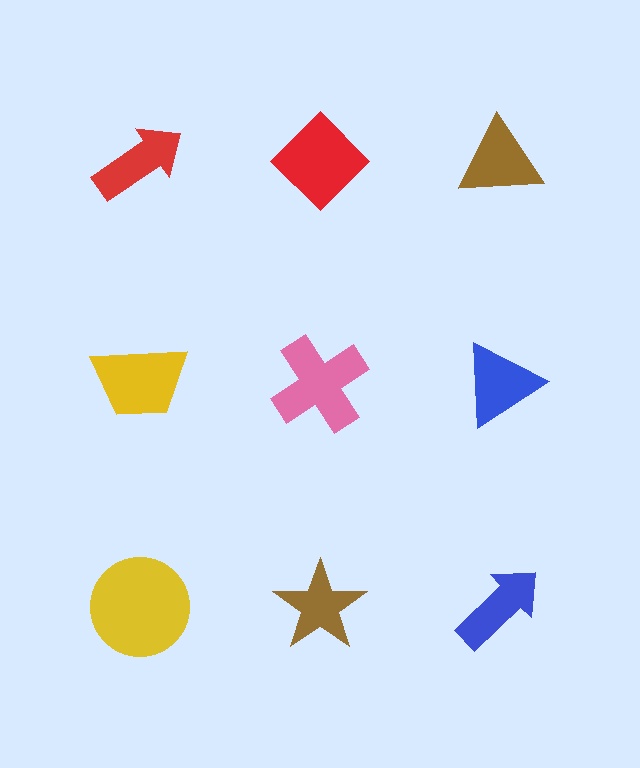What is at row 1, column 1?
A red arrow.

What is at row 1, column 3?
A brown triangle.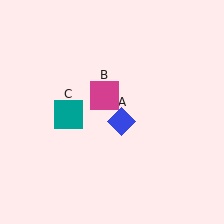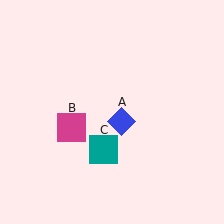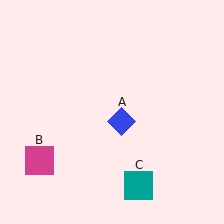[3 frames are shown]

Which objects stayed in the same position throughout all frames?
Blue diamond (object A) remained stationary.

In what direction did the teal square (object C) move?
The teal square (object C) moved down and to the right.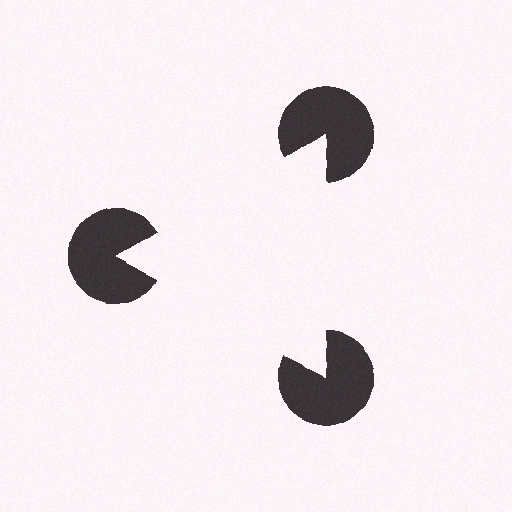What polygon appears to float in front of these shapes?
An illusory triangle — its edges are inferred from the aligned wedge cuts in the pac-man discs, not physically drawn.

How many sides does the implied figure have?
3 sides.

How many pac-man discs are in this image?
There are 3 — one at each vertex of the illusory triangle.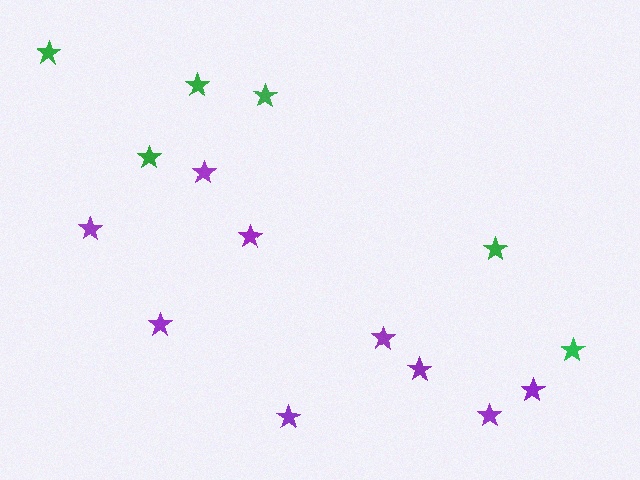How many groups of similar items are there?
There are 2 groups: one group of purple stars (9) and one group of green stars (6).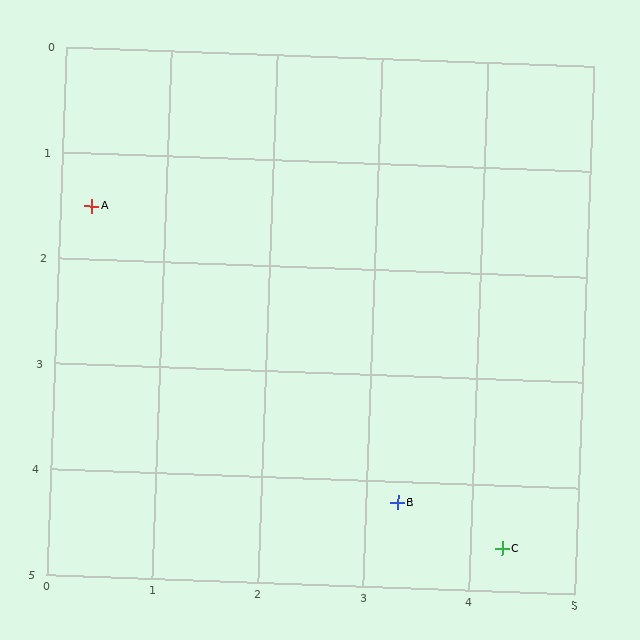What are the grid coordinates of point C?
Point C is at approximately (4.3, 4.6).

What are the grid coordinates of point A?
Point A is at approximately (0.3, 1.5).